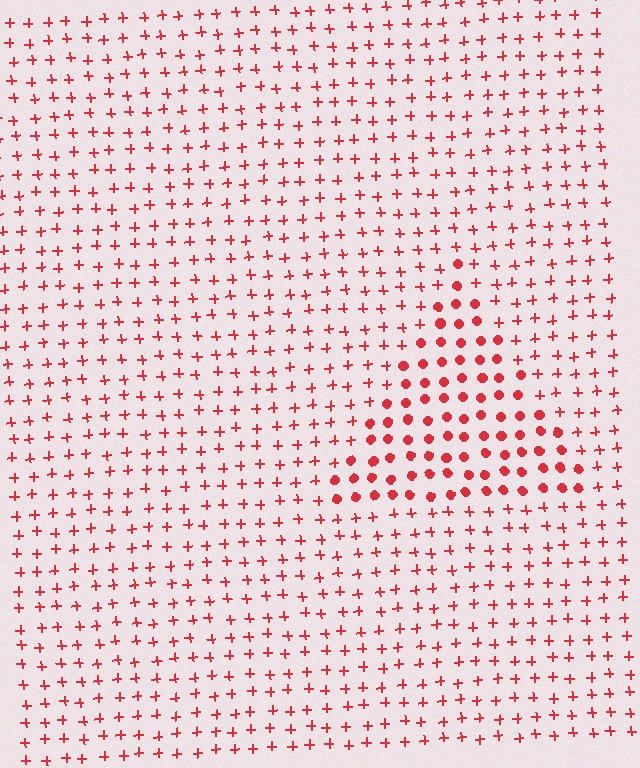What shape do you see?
I see a triangle.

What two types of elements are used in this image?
The image uses circles inside the triangle region and plus signs outside it.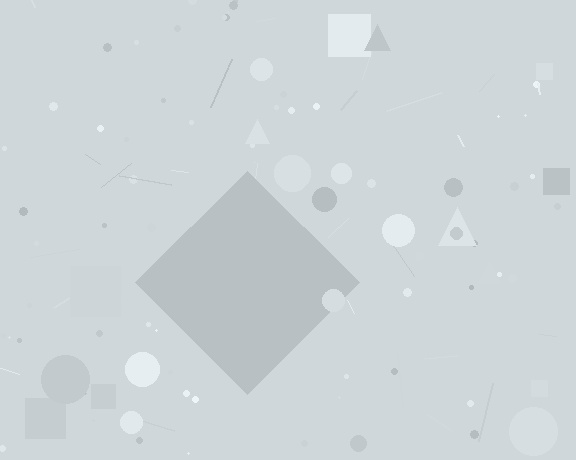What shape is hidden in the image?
A diamond is hidden in the image.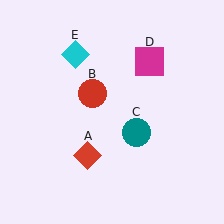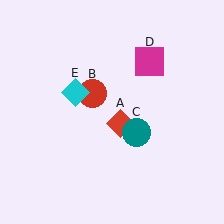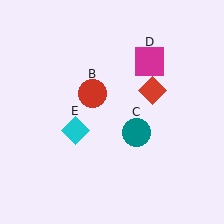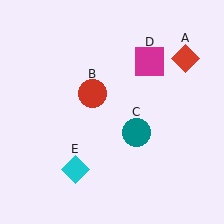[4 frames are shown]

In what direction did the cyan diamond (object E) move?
The cyan diamond (object E) moved down.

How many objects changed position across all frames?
2 objects changed position: red diamond (object A), cyan diamond (object E).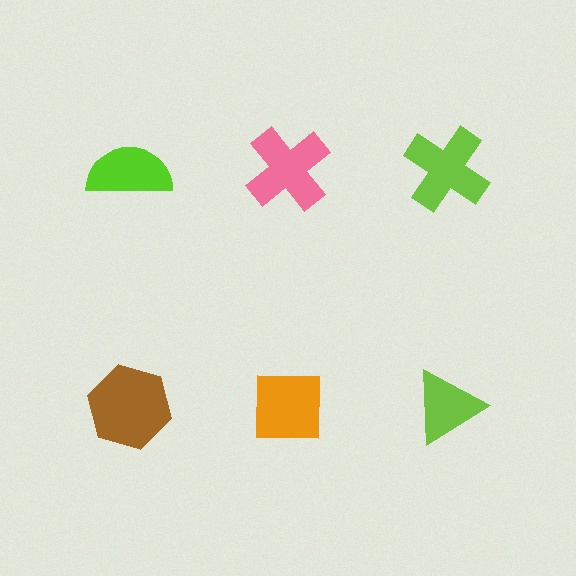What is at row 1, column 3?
A lime cross.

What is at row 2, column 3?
A lime triangle.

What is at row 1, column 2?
A pink cross.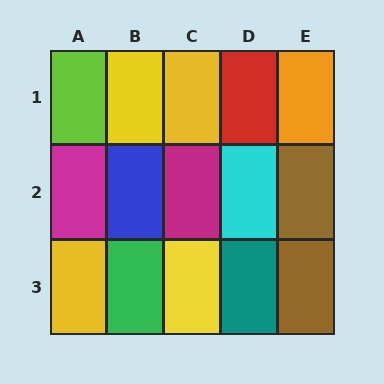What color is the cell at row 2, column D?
Cyan.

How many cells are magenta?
2 cells are magenta.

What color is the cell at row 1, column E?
Orange.